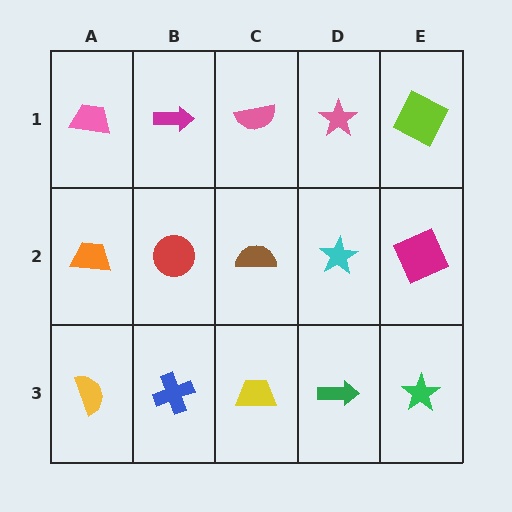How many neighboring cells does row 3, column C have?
3.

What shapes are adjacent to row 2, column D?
A pink star (row 1, column D), a green arrow (row 3, column D), a brown semicircle (row 2, column C), a magenta square (row 2, column E).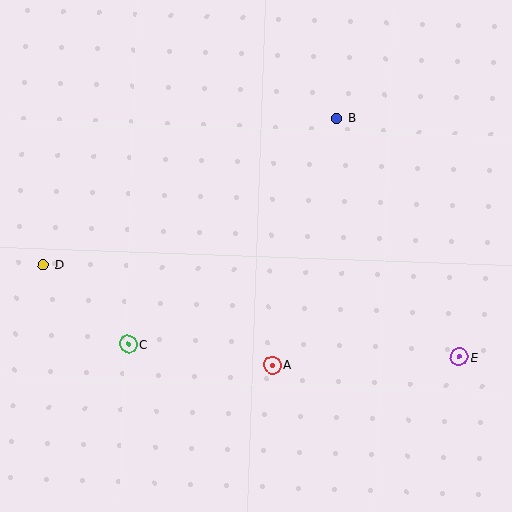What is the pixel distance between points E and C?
The distance between E and C is 332 pixels.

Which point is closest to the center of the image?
Point A at (273, 365) is closest to the center.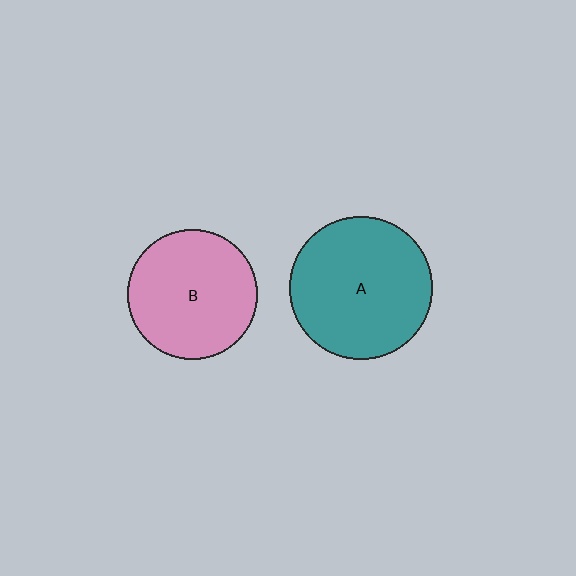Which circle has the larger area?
Circle A (teal).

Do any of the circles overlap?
No, none of the circles overlap.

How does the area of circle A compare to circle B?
Approximately 1.2 times.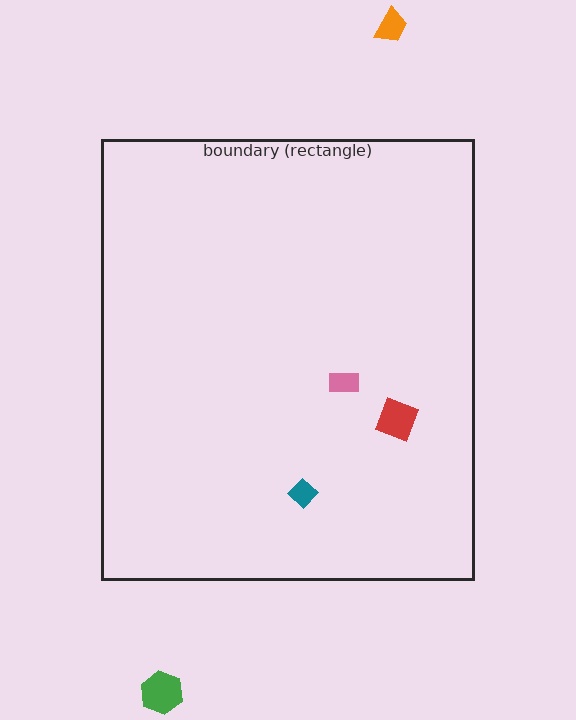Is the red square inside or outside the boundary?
Inside.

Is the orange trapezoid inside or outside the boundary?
Outside.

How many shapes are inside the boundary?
3 inside, 2 outside.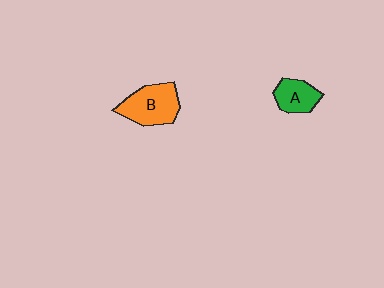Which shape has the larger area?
Shape B (orange).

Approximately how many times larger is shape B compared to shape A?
Approximately 1.6 times.